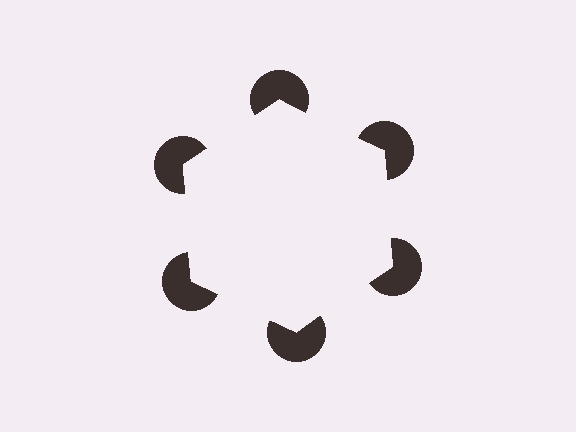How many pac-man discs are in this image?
There are 6 — one at each vertex of the illusory hexagon.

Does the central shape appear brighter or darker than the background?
It typically appears slightly brighter than the background, even though no actual brightness change is drawn.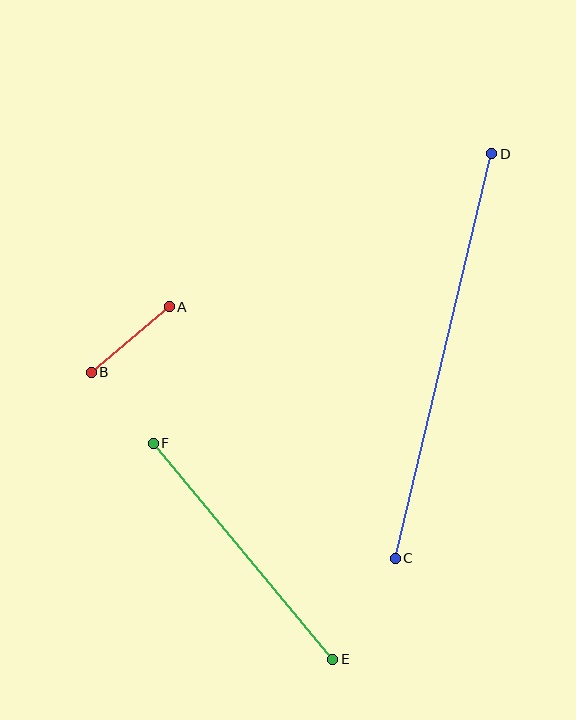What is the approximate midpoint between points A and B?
The midpoint is at approximately (130, 340) pixels.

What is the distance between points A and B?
The distance is approximately 102 pixels.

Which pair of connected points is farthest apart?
Points C and D are farthest apart.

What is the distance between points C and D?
The distance is approximately 416 pixels.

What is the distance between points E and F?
The distance is approximately 281 pixels.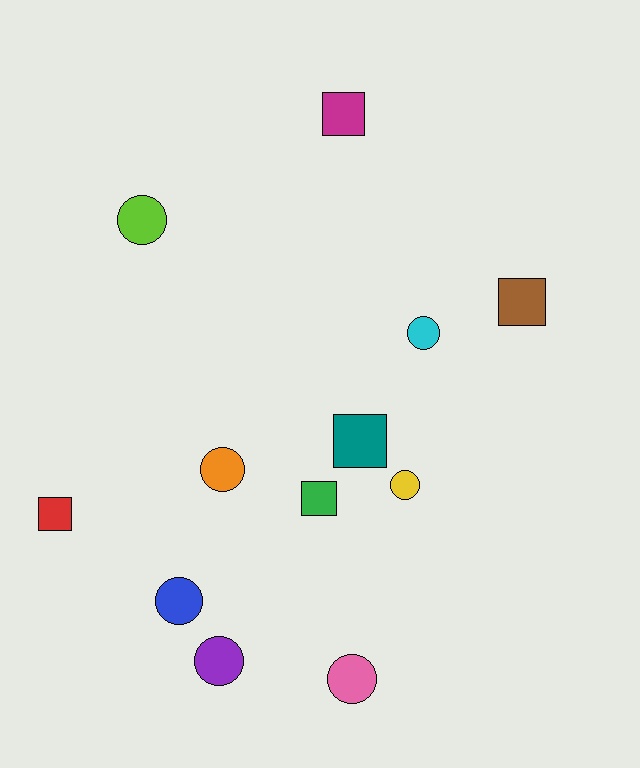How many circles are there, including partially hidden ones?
There are 7 circles.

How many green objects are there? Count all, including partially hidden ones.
There is 1 green object.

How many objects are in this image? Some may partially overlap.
There are 12 objects.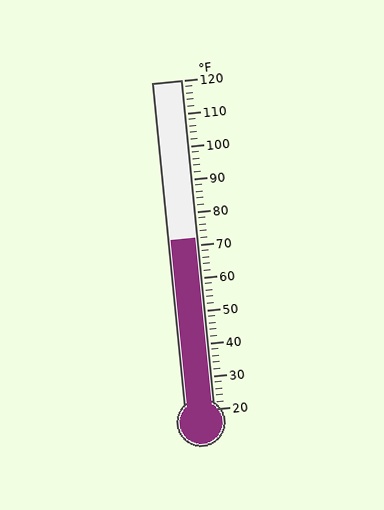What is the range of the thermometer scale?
The thermometer scale ranges from 20°F to 120°F.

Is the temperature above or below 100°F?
The temperature is below 100°F.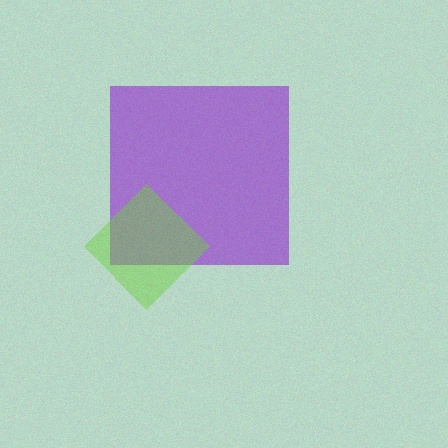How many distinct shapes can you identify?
There are 2 distinct shapes: a purple square, a lime diamond.